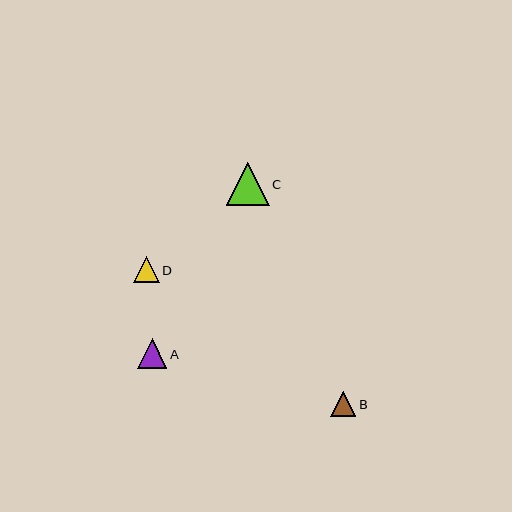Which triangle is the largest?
Triangle C is the largest with a size of approximately 43 pixels.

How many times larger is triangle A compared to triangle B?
Triangle A is approximately 1.2 times the size of triangle B.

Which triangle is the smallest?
Triangle B is the smallest with a size of approximately 25 pixels.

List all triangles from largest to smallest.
From largest to smallest: C, A, D, B.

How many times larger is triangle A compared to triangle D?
Triangle A is approximately 1.1 times the size of triangle D.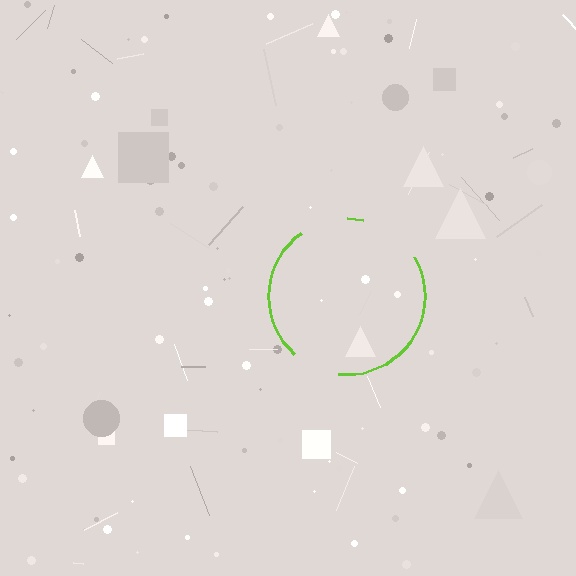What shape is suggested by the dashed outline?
The dashed outline suggests a circle.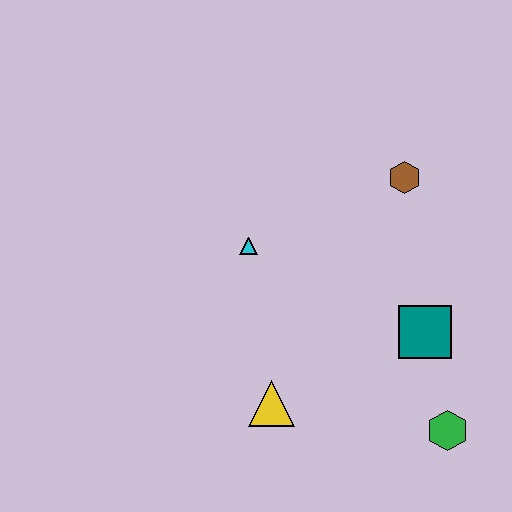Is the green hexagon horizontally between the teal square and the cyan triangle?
No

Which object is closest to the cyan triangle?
The yellow triangle is closest to the cyan triangle.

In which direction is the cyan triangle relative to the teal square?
The cyan triangle is to the left of the teal square.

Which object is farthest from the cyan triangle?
The green hexagon is farthest from the cyan triangle.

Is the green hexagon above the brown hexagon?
No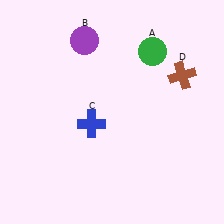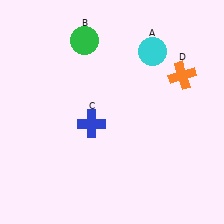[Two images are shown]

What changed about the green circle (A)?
In Image 1, A is green. In Image 2, it changed to cyan.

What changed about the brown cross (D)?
In Image 1, D is brown. In Image 2, it changed to orange.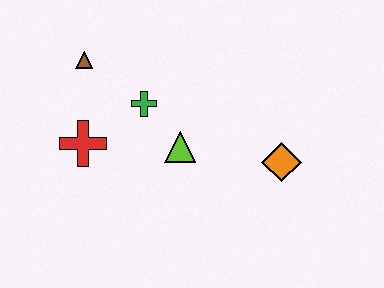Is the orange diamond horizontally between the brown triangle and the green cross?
No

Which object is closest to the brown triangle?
The green cross is closest to the brown triangle.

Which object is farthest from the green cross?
The orange diamond is farthest from the green cross.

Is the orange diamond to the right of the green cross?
Yes